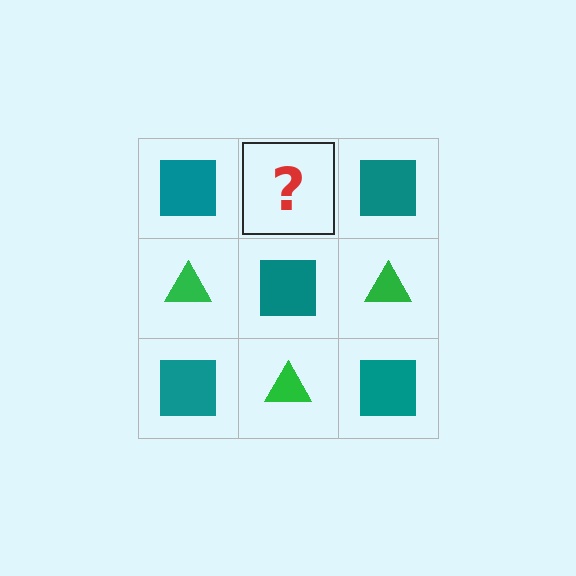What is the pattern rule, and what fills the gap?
The rule is that it alternates teal square and green triangle in a checkerboard pattern. The gap should be filled with a green triangle.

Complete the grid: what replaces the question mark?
The question mark should be replaced with a green triangle.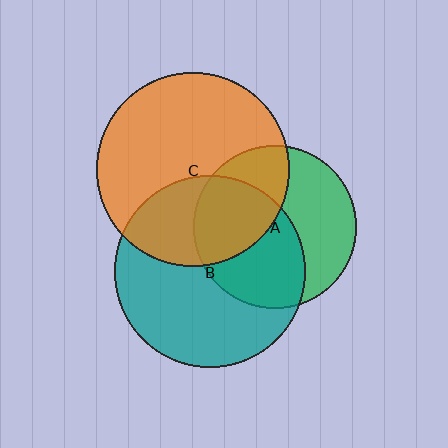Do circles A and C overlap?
Yes.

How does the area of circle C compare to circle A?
Approximately 1.4 times.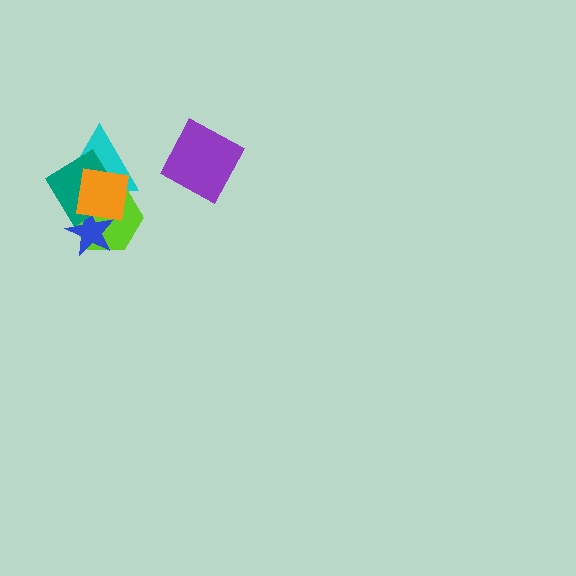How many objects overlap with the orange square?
4 objects overlap with the orange square.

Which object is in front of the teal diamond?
The orange square is in front of the teal diamond.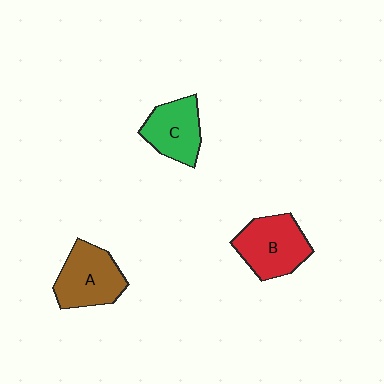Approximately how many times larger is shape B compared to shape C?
Approximately 1.2 times.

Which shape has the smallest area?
Shape C (green).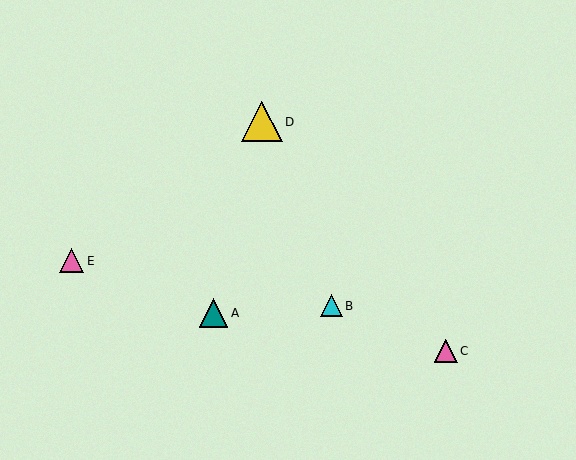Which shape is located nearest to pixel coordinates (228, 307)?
The teal triangle (labeled A) at (213, 313) is nearest to that location.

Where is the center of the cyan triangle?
The center of the cyan triangle is at (331, 306).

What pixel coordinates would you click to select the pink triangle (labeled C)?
Click at (446, 351) to select the pink triangle C.